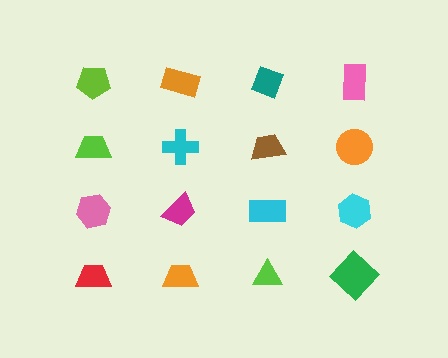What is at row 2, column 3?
A brown trapezoid.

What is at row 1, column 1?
A lime pentagon.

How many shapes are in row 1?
4 shapes.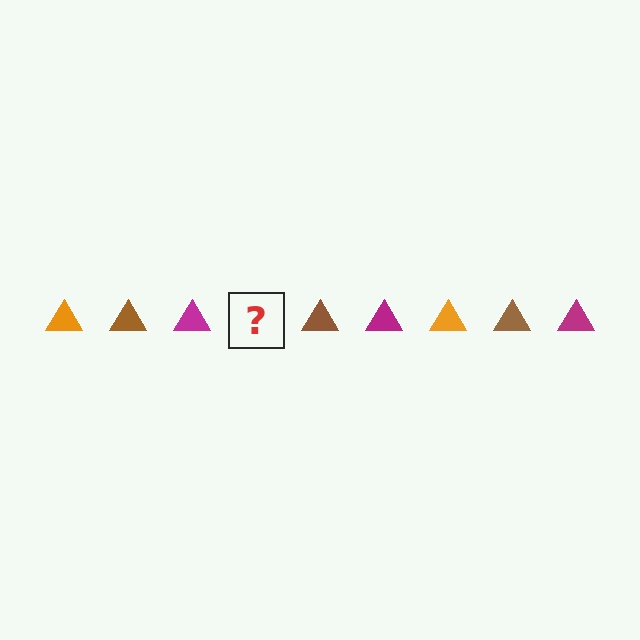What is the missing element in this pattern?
The missing element is an orange triangle.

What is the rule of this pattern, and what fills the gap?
The rule is that the pattern cycles through orange, brown, magenta triangles. The gap should be filled with an orange triangle.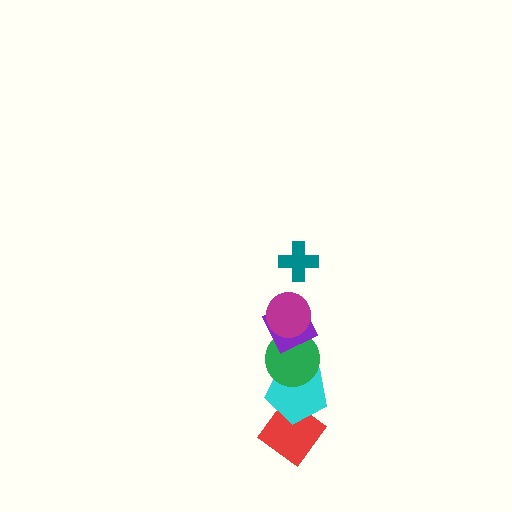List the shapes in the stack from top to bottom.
From top to bottom: the teal cross, the magenta circle, the purple diamond, the green circle, the cyan pentagon, the red diamond.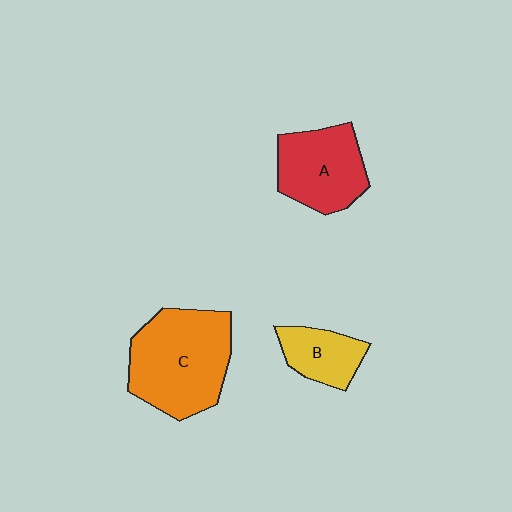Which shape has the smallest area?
Shape B (yellow).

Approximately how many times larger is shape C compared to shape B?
Approximately 2.3 times.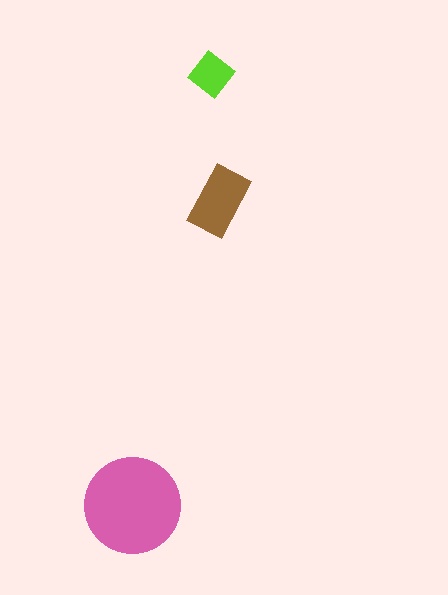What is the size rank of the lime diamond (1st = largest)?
3rd.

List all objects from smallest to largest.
The lime diamond, the brown rectangle, the pink circle.